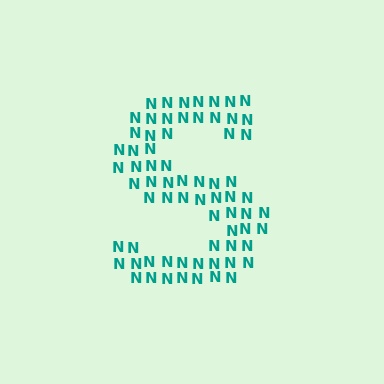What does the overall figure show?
The overall figure shows the letter S.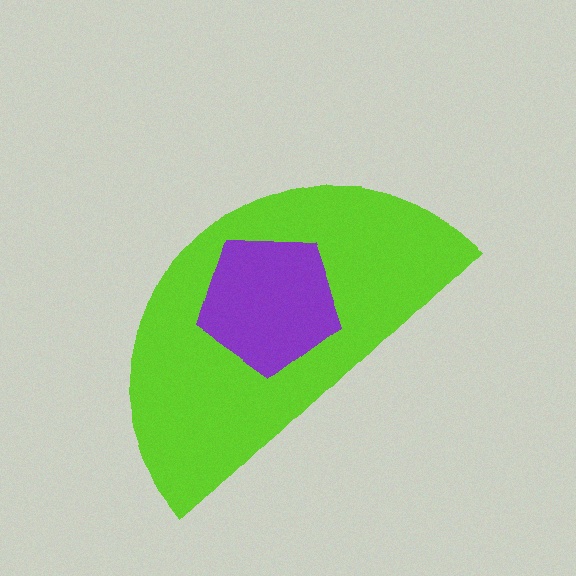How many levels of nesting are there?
2.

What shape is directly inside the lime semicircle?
The purple pentagon.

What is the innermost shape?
The purple pentagon.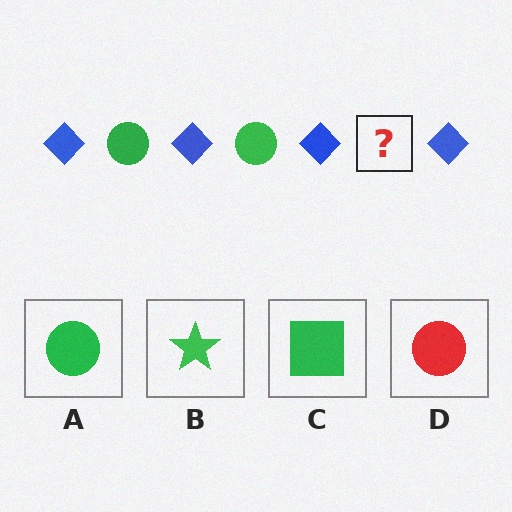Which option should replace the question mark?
Option A.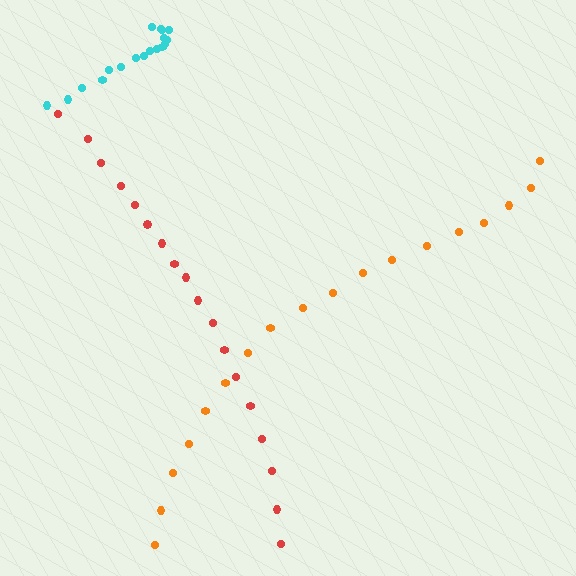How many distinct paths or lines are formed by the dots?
There are 3 distinct paths.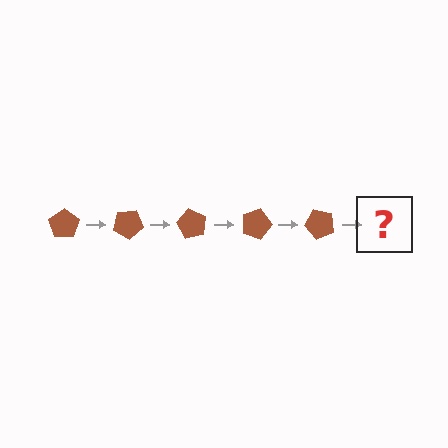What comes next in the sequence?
The next element should be a brown pentagon rotated 150 degrees.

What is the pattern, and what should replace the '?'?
The pattern is that the pentagon rotates 30 degrees each step. The '?' should be a brown pentagon rotated 150 degrees.